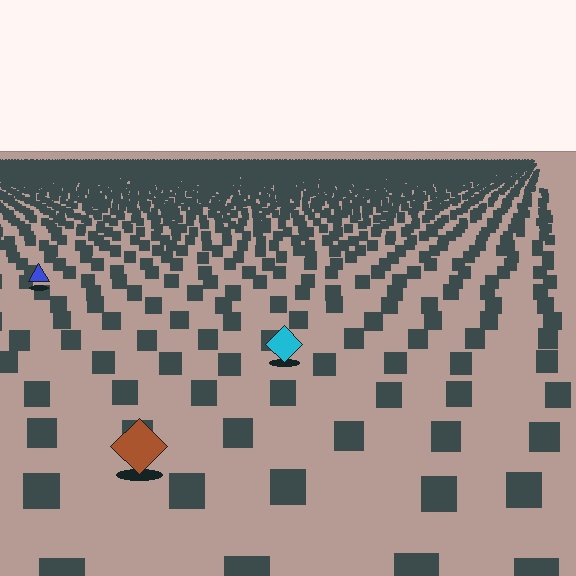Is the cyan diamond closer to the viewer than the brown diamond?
No. The brown diamond is closer — you can tell from the texture gradient: the ground texture is coarser near it.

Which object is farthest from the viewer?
The blue triangle is farthest from the viewer. It appears smaller and the ground texture around it is denser.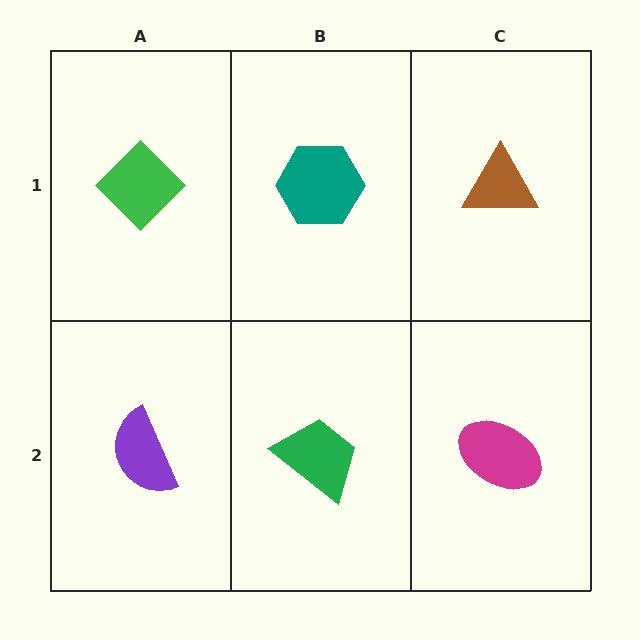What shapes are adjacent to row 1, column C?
A magenta ellipse (row 2, column C), a teal hexagon (row 1, column B).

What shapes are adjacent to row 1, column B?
A green trapezoid (row 2, column B), a green diamond (row 1, column A), a brown triangle (row 1, column C).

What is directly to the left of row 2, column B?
A purple semicircle.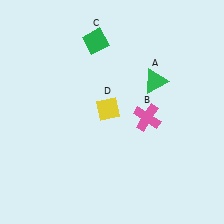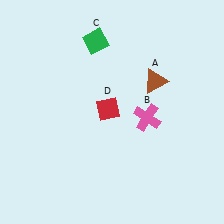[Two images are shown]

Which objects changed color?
A changed from green to brown. D changed from yellow to red.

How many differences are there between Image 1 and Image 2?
There are 2 differences between the two images.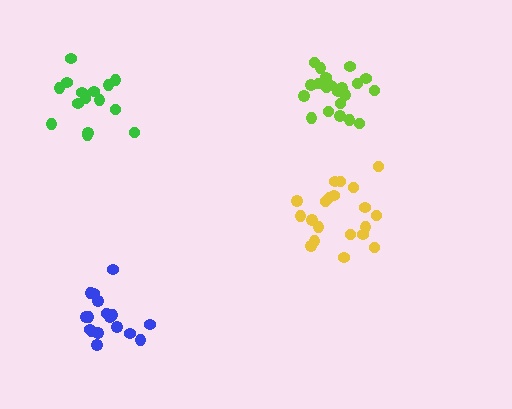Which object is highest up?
The green cluster is topmost.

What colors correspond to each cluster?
The clusters are colored: yellow, lime, green, blue.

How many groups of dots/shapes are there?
There are 4 groups.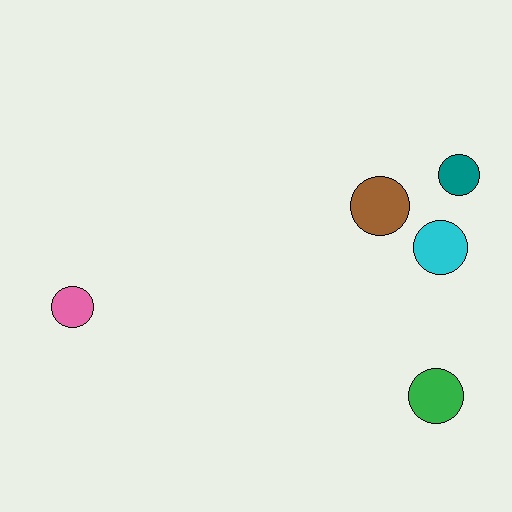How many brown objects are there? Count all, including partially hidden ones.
There is 1 brown object.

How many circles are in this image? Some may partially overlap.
There are 5 circles.